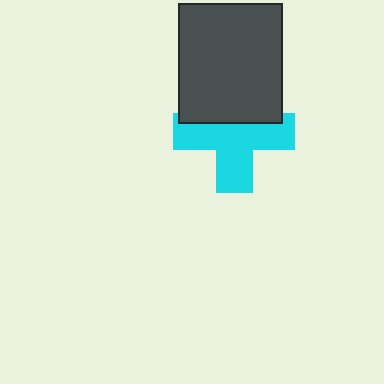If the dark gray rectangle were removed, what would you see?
You would see the complete cyan cross.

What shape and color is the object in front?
The object in front is a dark gray rectangle.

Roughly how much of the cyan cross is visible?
Most of it is visible (roughly 65%).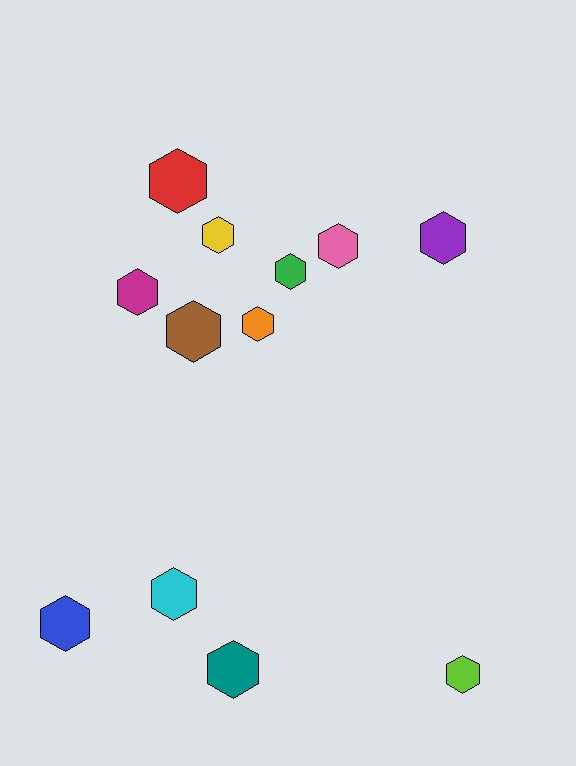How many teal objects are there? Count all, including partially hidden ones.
There is 1 teal object.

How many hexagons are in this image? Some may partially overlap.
There are 12 hexagons.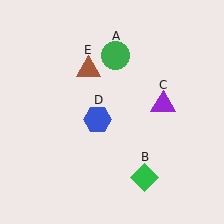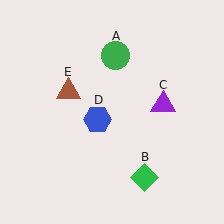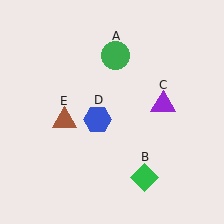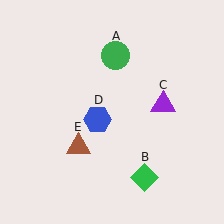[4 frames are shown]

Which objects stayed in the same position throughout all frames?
Green circle (object A) and green diamond (object B) and purple triangle (object C) and blue hexagon (object D) remained stationary.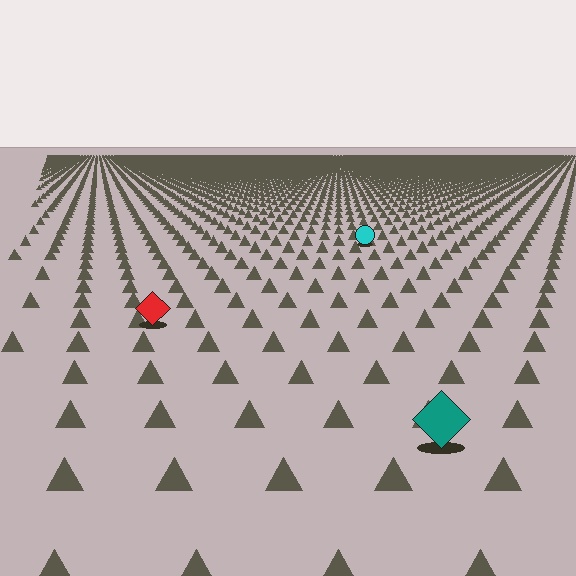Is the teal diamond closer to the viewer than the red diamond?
Yes. The teal diamond is closer — you can tell from the texture gradient: the ground texture is coarser near it.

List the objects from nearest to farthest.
From nearest to farthest: the teal diamond, the red diamond, the cyan circle.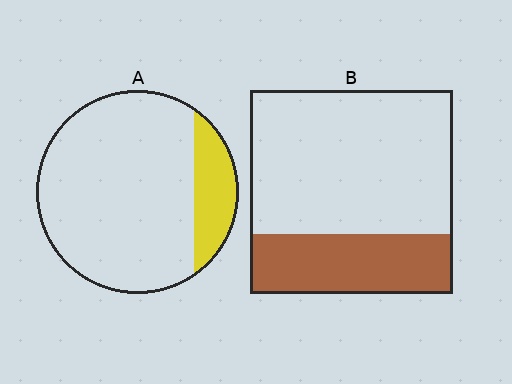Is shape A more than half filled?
No.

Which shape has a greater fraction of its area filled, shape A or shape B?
Shape B.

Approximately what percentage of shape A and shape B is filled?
A is approximately 15% and B is approximately 30%.